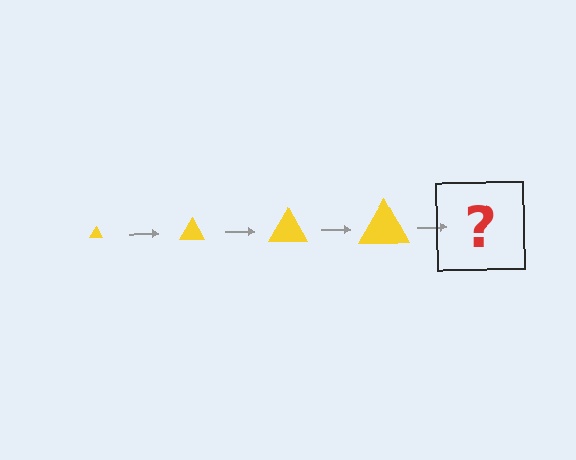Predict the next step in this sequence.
The next step is a yellow triangle, larger than the previous one.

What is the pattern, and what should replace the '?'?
The pattern is that the triangle gets progressively larger each step. The '?' should be a yellow triangle, larger than the previous one.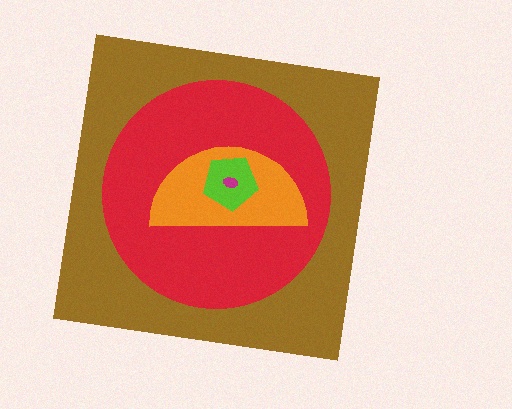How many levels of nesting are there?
5.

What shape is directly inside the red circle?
The orange semicircle.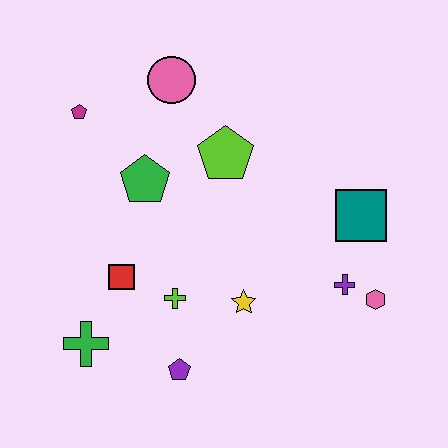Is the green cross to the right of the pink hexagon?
No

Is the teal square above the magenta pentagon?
No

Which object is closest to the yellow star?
The lime cross is closest to the yellow star.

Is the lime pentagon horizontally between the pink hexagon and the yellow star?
No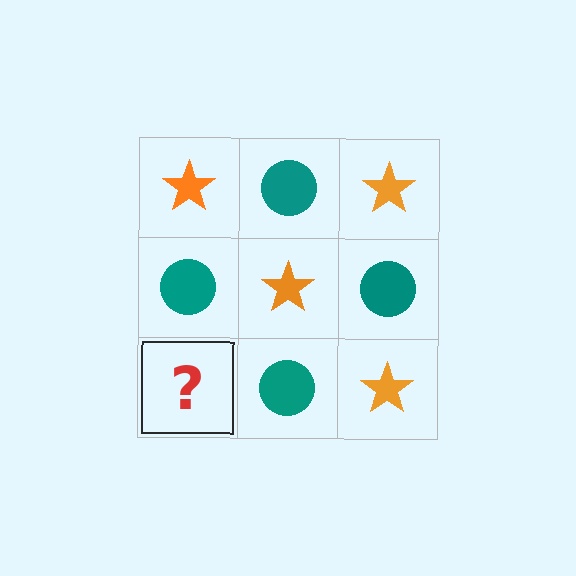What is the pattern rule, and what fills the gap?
The rule is that it alternates orange star and teal circle in a checkerboard pattern. The gap should be filled with an orange star.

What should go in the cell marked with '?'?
The missing cell should contain an orange star.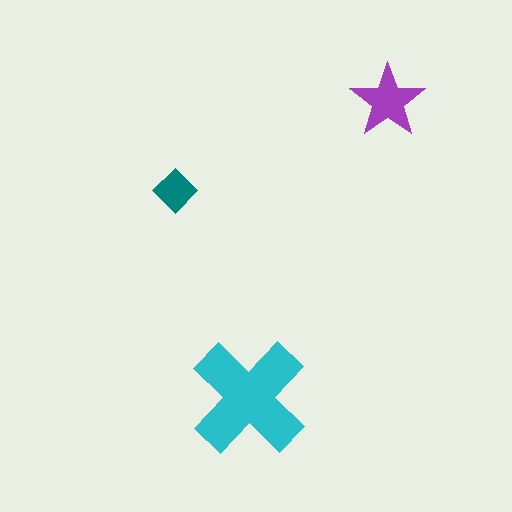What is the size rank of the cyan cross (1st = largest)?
1st.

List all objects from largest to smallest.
The cyan cross, the purple star, the teal diamond.